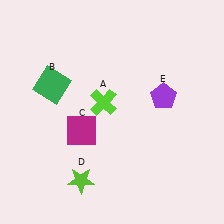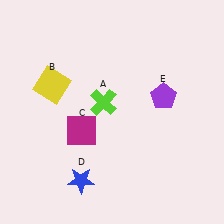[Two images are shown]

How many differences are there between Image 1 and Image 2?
There are 2 differences between the two images.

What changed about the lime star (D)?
In Image 1, D is lime. In Image 2, it changed to blue.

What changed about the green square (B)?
In Image 1, B is green. In Image 2, it changed to yellow.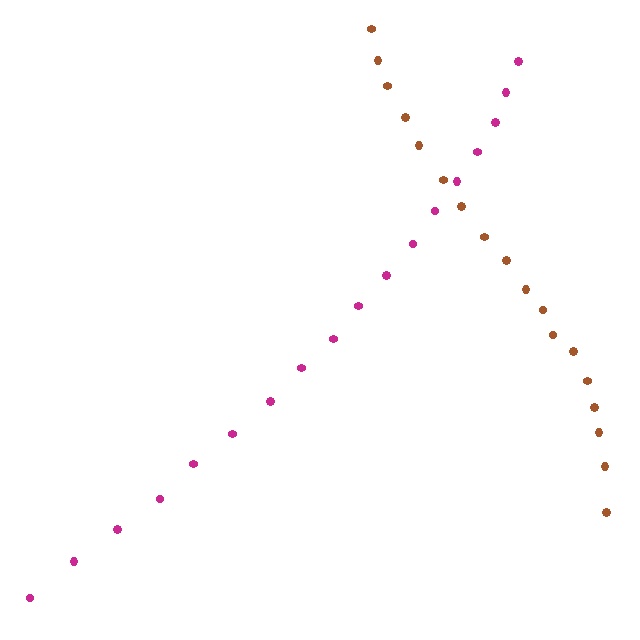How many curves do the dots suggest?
There are 2 distinct paths.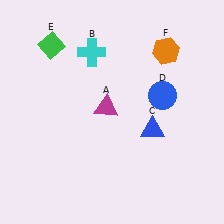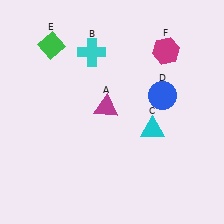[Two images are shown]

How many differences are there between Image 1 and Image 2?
There are 2 differences between the two images.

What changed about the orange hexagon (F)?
In Image 1, F is orange. In Image 2, it changed to magenta.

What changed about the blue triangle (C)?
In Image 1, C is blue. In Image 2, it changed to cyan.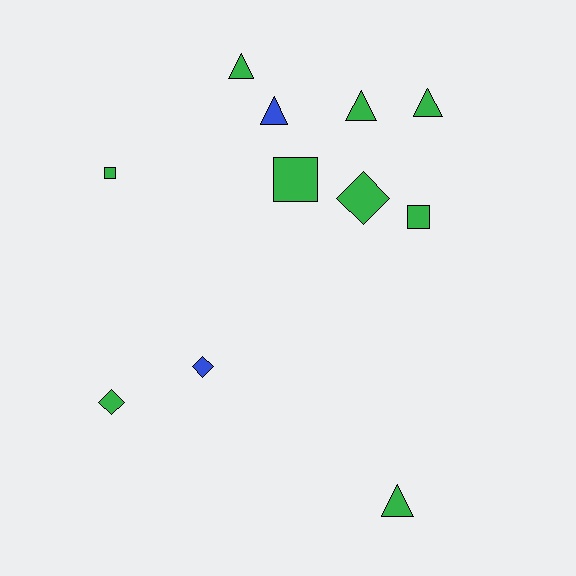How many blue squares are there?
There are no blue squares.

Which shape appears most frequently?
Triangle, with 5 objects.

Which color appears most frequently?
Green, with 9 objects.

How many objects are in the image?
There are 11 objects.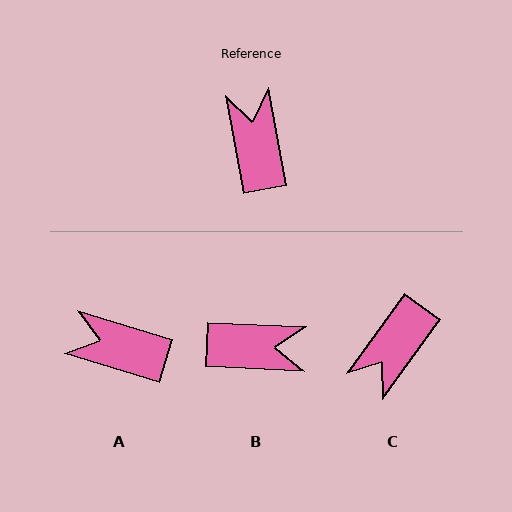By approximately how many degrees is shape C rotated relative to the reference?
Approximately 134 degrees counter-clockwise.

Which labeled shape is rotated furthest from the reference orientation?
C, about 134 degrees away.